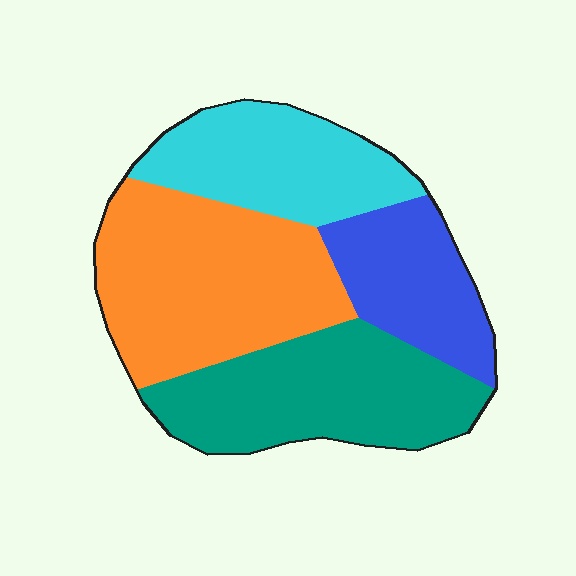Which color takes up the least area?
Blue, at roughly 15%.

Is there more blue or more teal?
Teal.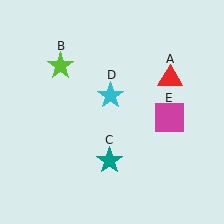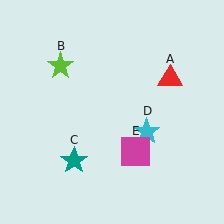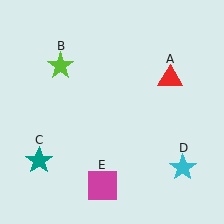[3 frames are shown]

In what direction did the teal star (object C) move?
The teal star (object C) moved left.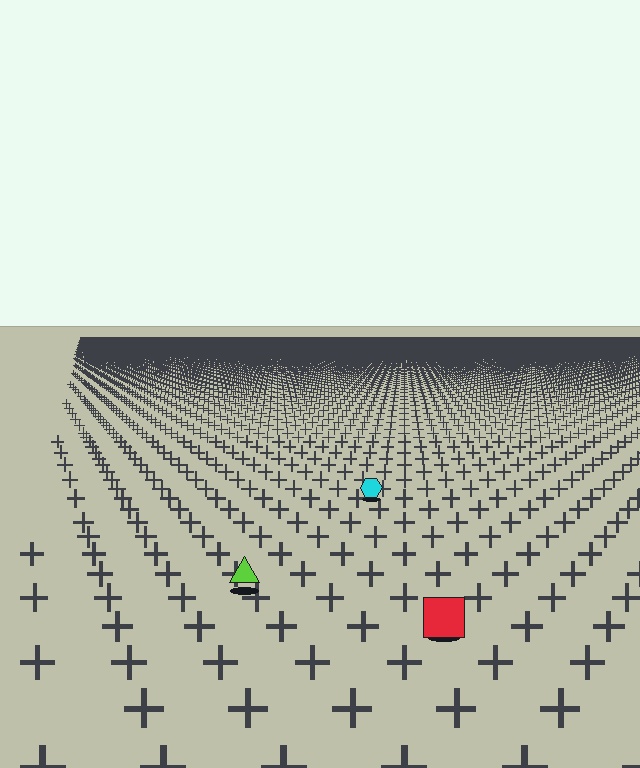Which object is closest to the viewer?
The red square is closest. The texture marks near it are larger and more spread out.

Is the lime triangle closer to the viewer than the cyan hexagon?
Yes. The lime triangle is closer — you can tell from the texture gradient: the ground texture is coarser near it.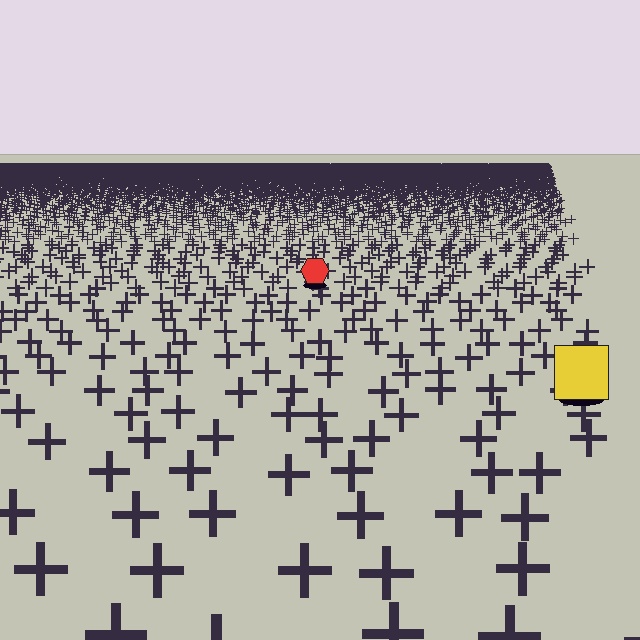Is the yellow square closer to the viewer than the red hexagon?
Yes. The yellow square is closer — you can tell from the texture gradient: the ground texture is coarser near it.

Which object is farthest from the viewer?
The red hexagon is farthest from the viewer. It appears smaller and the ground texture around it is denser.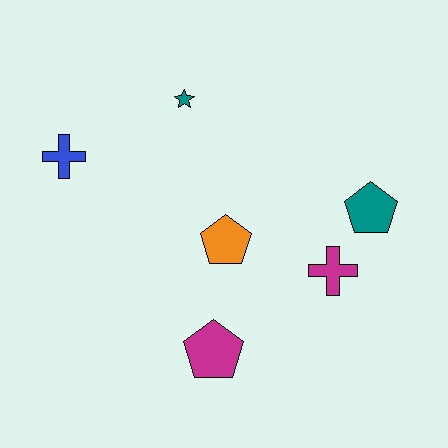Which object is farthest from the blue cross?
The teal pentagon is farthest from the blue cross.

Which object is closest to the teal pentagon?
The magenta cross is closest to the teal pentagon.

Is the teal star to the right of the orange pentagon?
No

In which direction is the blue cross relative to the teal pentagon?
The blue cross is to the left of the teal pentagon.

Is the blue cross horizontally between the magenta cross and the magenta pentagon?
No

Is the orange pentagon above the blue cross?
No